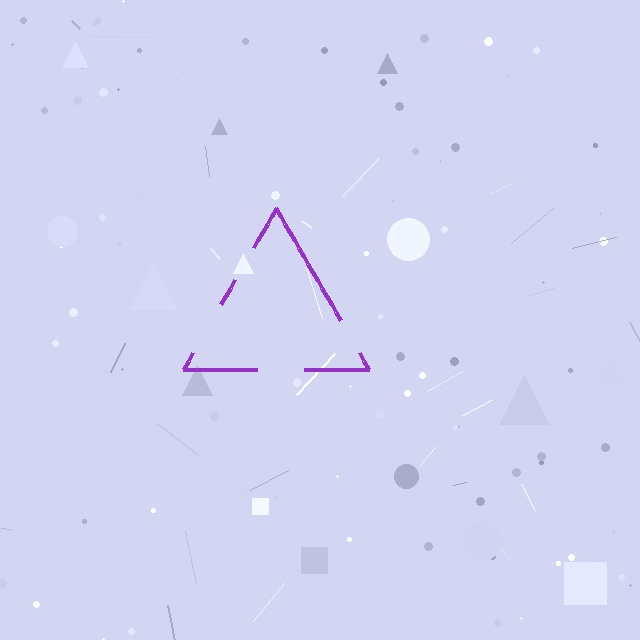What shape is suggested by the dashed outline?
The dashed outline suggests a triangle.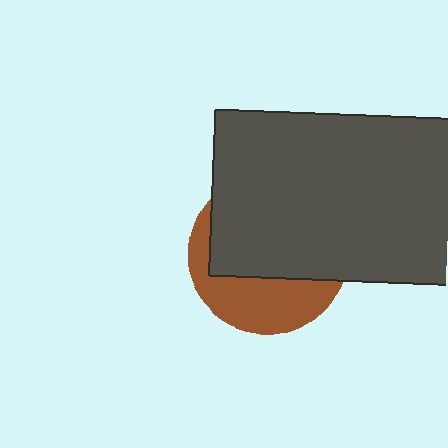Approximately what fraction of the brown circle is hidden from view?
Roughly 63% of the brown circle is hidden behind the dark gray rectangle.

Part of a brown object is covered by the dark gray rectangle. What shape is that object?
It is a circle.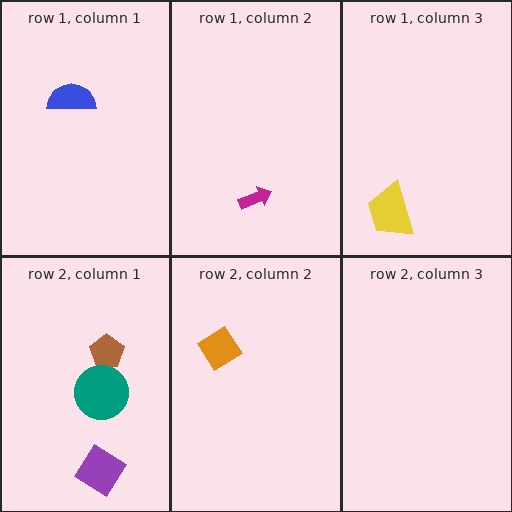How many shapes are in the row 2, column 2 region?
1.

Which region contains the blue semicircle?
The row 1, column 1 region.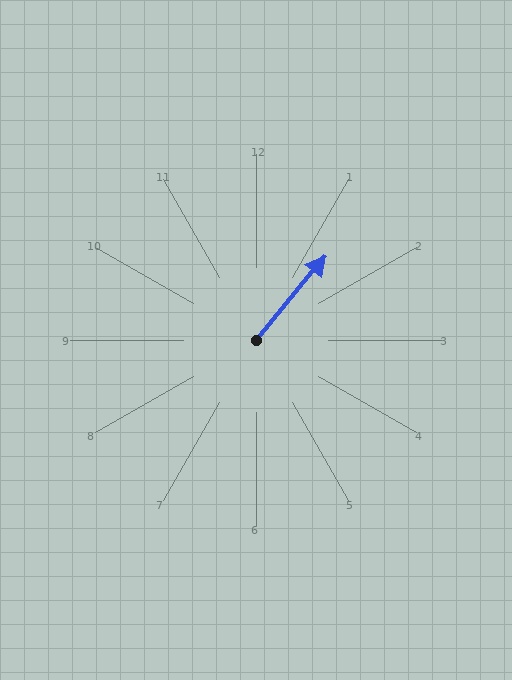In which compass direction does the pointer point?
Northeast.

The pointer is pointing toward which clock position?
Roughly 1 o'clock.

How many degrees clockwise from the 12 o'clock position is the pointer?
Approximately 40 degrees.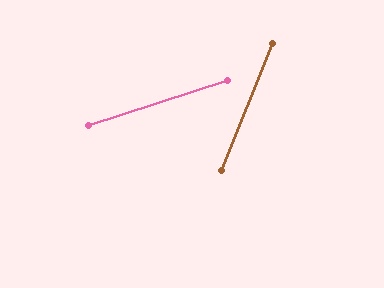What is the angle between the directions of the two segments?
Approximately 50 degrees.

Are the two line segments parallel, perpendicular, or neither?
Neither parallel nor perpendicular — they differ by about 50°.